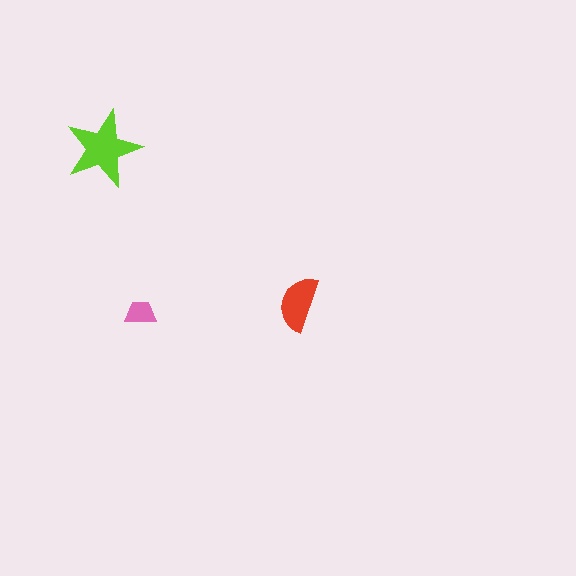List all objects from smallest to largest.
The pink trapezoid, the red semicircle, the lime star.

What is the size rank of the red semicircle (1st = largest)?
2nd.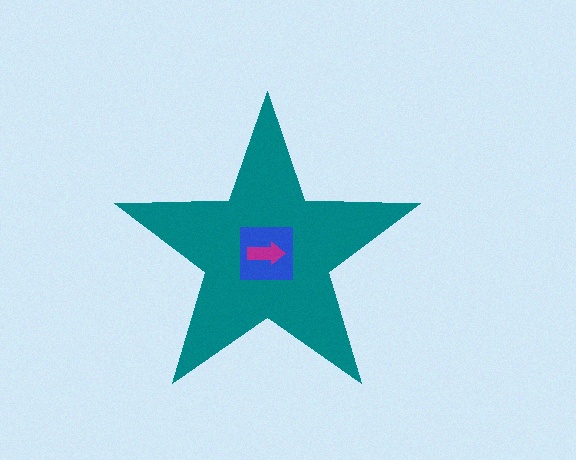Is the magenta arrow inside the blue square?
Yes.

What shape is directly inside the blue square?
The magenta arrow.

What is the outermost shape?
The teal star.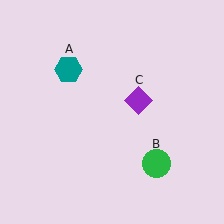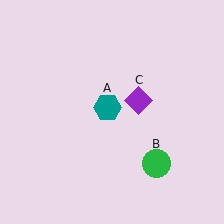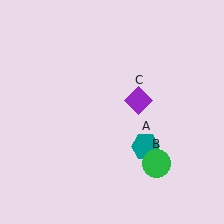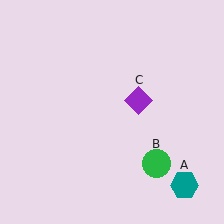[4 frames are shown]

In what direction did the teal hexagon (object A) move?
The teal hexagon (object A) moved down and to the right.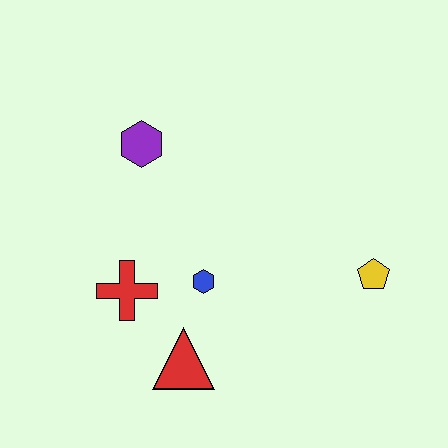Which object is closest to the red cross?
The blue hexagon is closest to the red cross.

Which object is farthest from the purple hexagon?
The yellow pentagon is farthest from the purple hexagon.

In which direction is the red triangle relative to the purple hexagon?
The red triangle is below the purple hexagon.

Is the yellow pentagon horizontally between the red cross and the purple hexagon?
No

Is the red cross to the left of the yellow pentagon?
Yes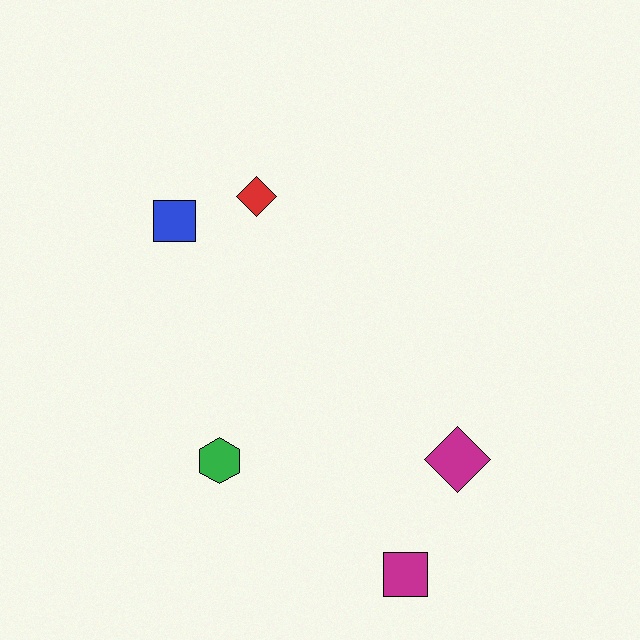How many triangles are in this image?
There are no triangles.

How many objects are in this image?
There are 5 objects.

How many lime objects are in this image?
There are no lime objects.